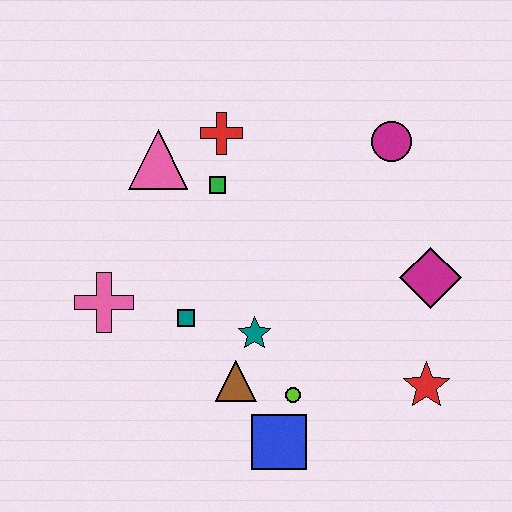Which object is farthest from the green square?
The red star is farthest from the green square.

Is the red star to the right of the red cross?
Yes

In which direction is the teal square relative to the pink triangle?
The teal square is below the pink triangle.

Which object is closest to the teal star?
The brown triangle is closest to the teal star.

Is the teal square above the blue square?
Yes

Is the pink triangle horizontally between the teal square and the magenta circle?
No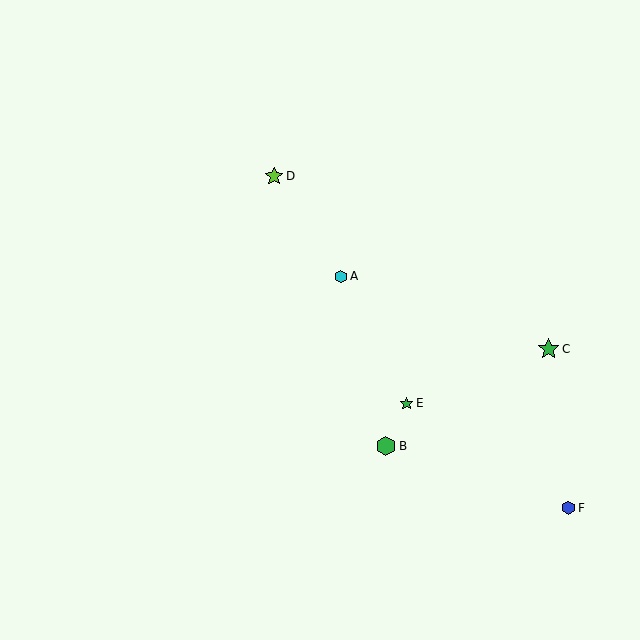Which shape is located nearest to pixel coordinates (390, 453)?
The green hexagon (labeled B) at (386, 446) is nearest to that location.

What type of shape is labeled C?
Shape C is a green star.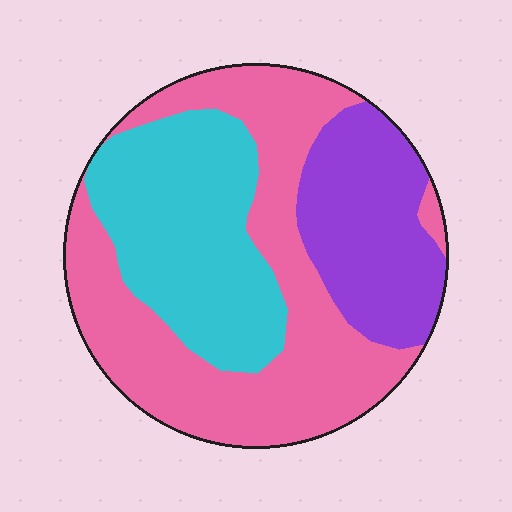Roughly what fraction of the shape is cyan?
Cyan takes up about one third (1/3) of the shape.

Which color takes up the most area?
Pink, at roughly 50%.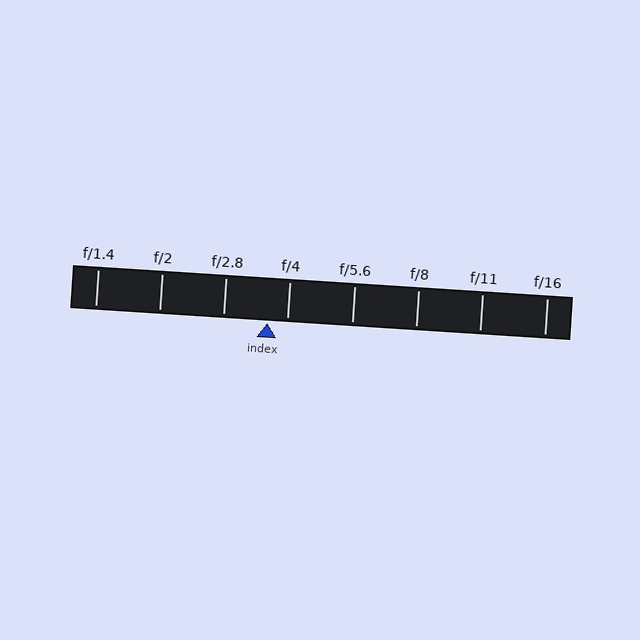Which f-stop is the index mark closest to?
The index mark is closest to f/4.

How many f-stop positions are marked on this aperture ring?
There are 8 f-stop positions marked.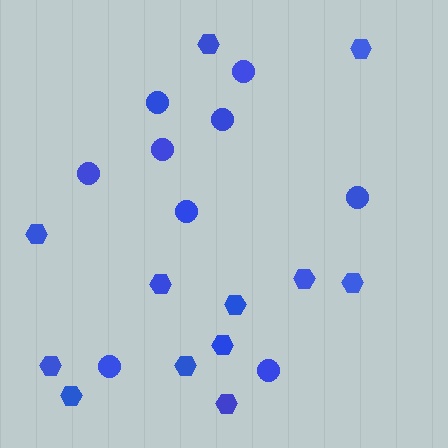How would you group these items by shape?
There are 2 groups: one group of hexagons (12) and one group of circles (9).